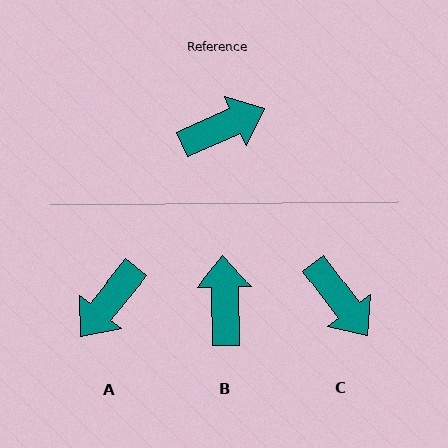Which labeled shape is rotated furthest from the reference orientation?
A, about 153 degrees away.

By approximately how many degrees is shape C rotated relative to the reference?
Approximately 77 degrees clockwise.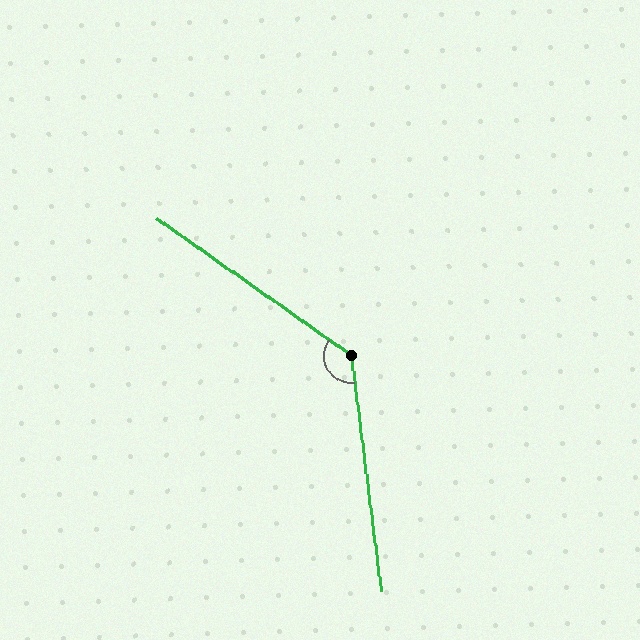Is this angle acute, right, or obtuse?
It is obtuse.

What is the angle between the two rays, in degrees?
Approximately 132 degrees.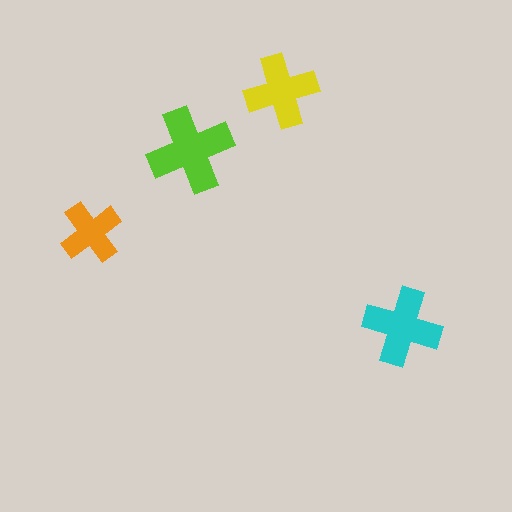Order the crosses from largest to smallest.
the lime one, the cyan one, the yellow one, the orange one.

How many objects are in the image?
There are 4 objects in the image.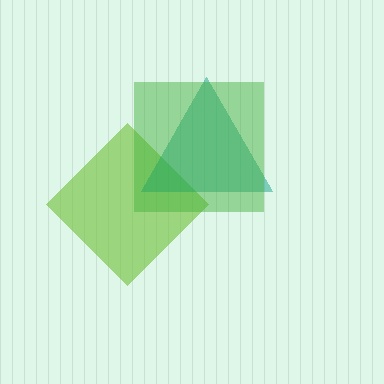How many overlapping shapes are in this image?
There are 3 overlapping shapes in the image.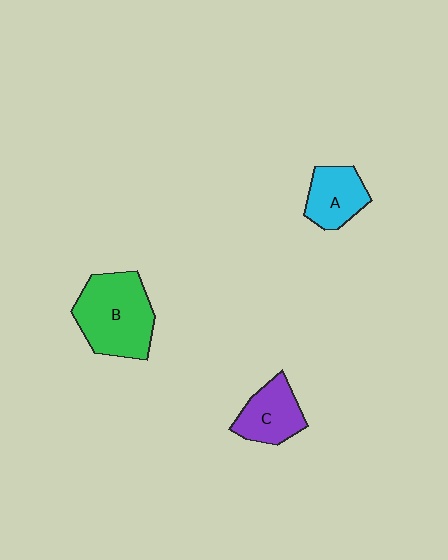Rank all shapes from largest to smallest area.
From largest to smallest: B (green), C (purple), A (cyan).